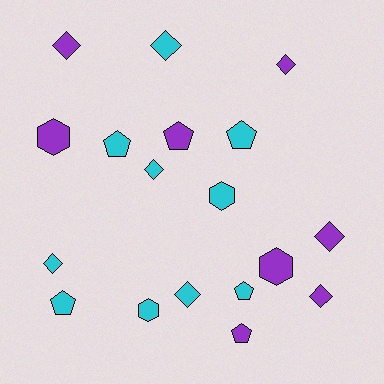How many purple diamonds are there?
There are 4 purple diamonds.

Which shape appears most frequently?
Diamond, with 8 objects.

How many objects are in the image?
There are 18 objects.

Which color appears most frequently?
Cyan, with 10 objects.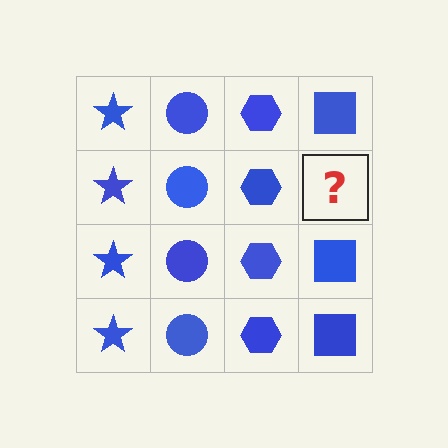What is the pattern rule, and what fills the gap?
The rule is that each column has a consistent shape. The gap should be filled with a blue square.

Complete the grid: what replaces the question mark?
The question mark should be replaced with a blue square.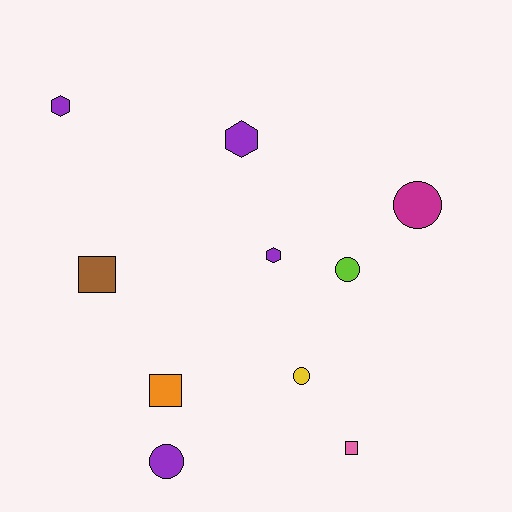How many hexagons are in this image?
There are 3 hexagons.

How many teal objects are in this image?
There are no teal objects.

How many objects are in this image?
There are 10 objects.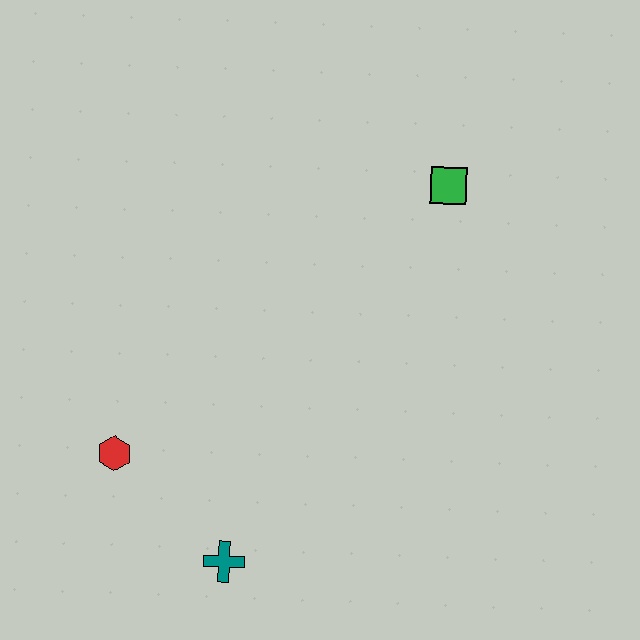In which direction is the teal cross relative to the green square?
The teal cross is below the green square.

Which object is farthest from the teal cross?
The green square is farthest from the teal cross.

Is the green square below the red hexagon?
No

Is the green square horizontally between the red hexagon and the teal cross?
No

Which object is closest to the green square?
The red hexagon is closest to the green square.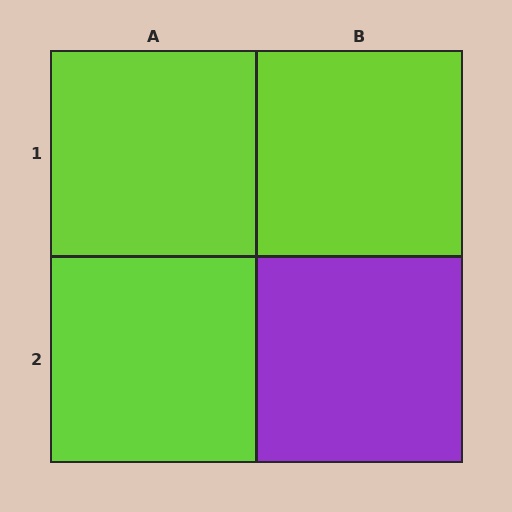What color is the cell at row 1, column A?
Lime.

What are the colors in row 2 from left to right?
Lime, purple.